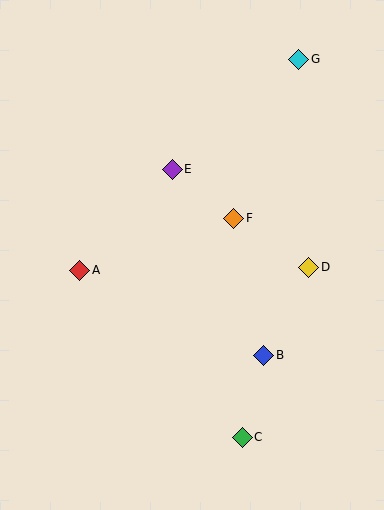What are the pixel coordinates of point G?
Point G is at (299, 59).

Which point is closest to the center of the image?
Point F at (234, 218) is closest to the center.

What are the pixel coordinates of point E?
Point E is at (172, 169).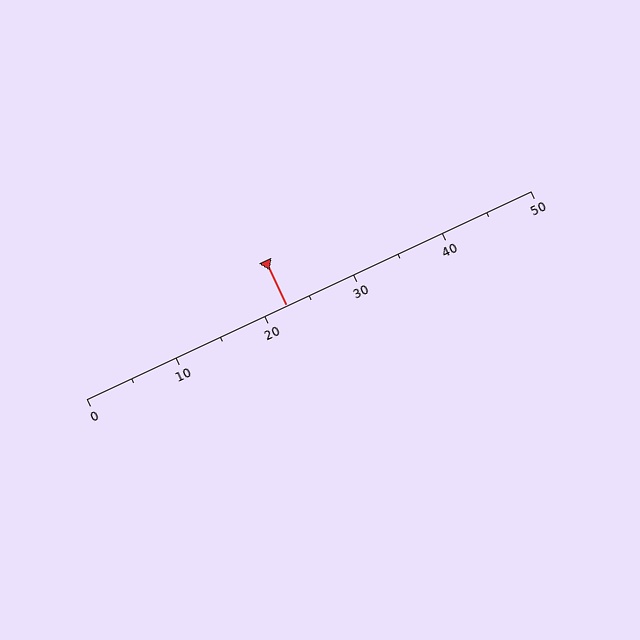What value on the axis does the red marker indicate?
The marker indicates approximately 22.5.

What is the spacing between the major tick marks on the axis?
The major ticks are spaced 10 apart.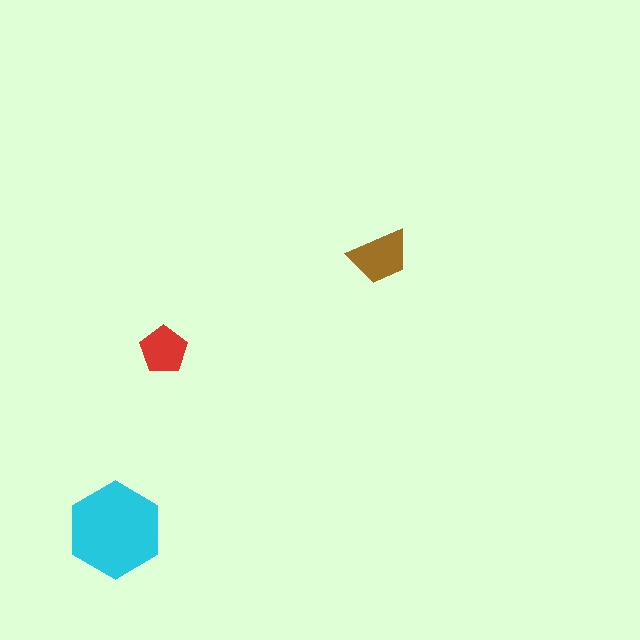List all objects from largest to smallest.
The cyan hexagon, the brown trapezoid, the red pentagon.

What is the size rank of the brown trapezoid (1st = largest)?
2nd.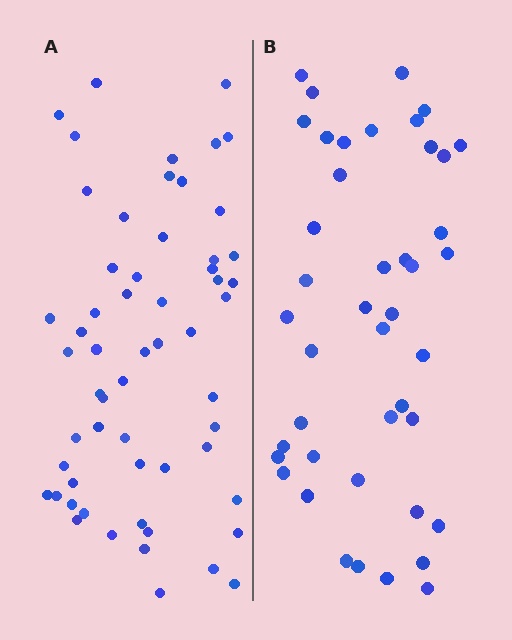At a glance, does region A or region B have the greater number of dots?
Region A (the left region) has more dots.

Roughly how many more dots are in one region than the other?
Region A has approximately 15 more dots than region B.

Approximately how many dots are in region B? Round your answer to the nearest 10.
About 40 dots. (The exact count is 43, which rounds to 40.)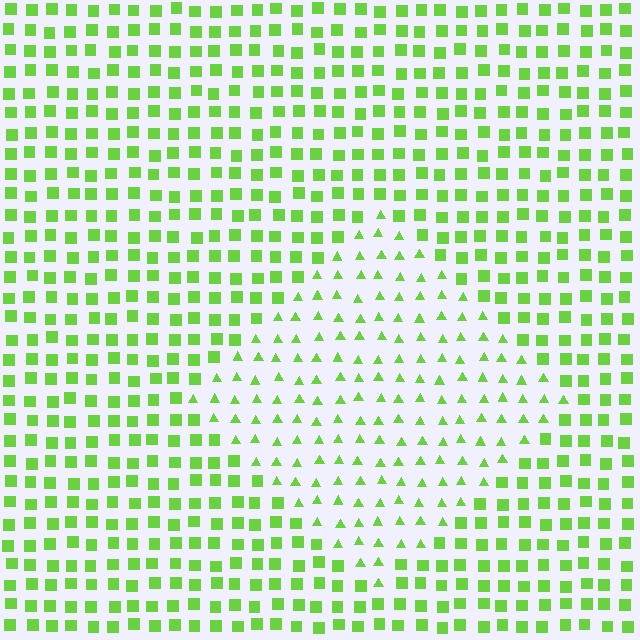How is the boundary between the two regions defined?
The boundary is defined by a change in element shape: triangles inside vs. squares outside. All elements share the same color and spacing.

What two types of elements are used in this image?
The image uses triangles inside the diamond region and squares outside it.